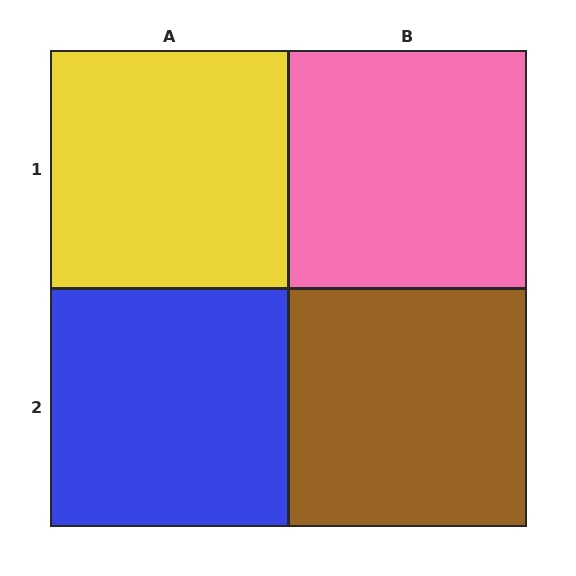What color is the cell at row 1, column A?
Yellow.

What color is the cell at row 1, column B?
Pink.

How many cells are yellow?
1 cell is yellow.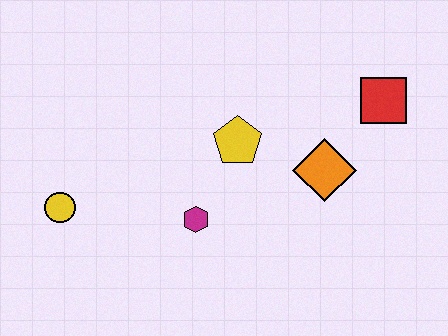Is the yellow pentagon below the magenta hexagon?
No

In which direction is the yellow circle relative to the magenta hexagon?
The yellow circle is to the left of the magenta hexagon.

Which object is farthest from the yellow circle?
The red square is farthest from the yellow circle.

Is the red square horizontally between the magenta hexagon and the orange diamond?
No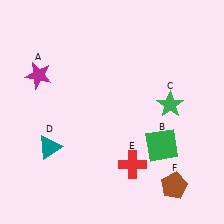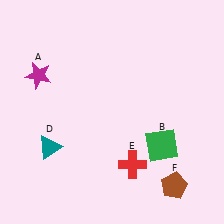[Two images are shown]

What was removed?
The green star (C) was removed in Image 2.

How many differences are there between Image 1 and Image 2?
There is 1 difference between the two images.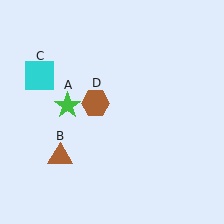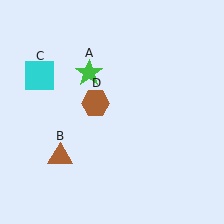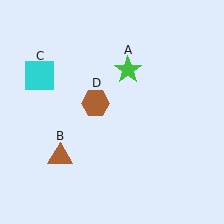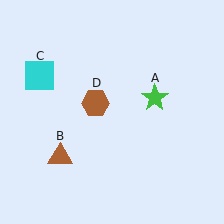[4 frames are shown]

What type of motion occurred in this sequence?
The green star (object A) rotated clockwise around the center of the scene.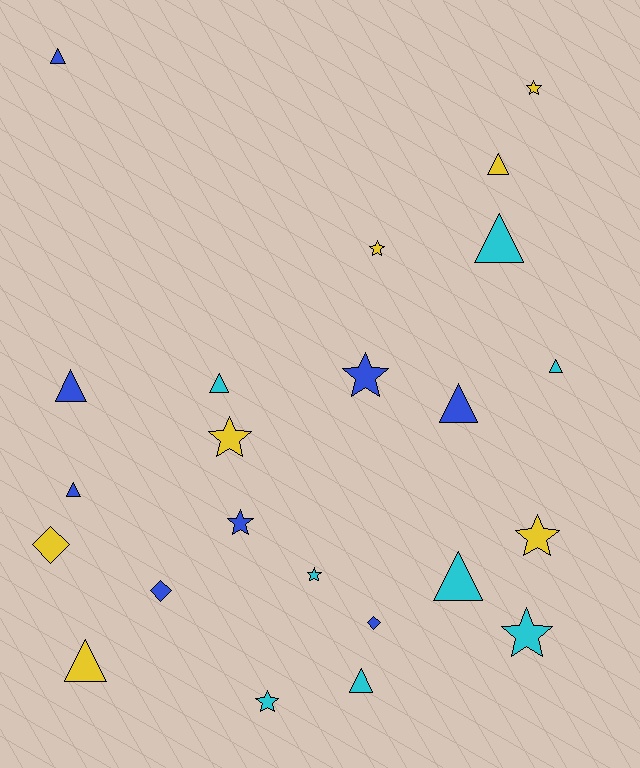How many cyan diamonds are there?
There are no cyan diamonds.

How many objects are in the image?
There are 23 objects.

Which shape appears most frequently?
Triangle, with 11 objects.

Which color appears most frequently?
Cyan, with 8 objects.